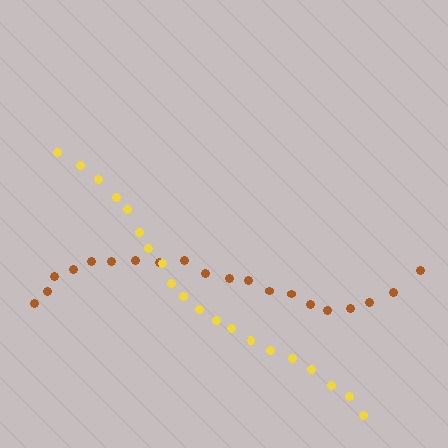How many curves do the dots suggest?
There are 2 distinct paths.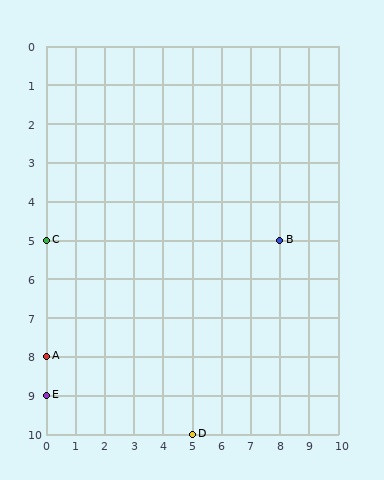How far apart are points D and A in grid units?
Points D and A are 5 columns and 2 rows apart (about 5.4 grid units diagonally).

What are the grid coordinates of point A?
Point A is at grid coordinates (0, 8).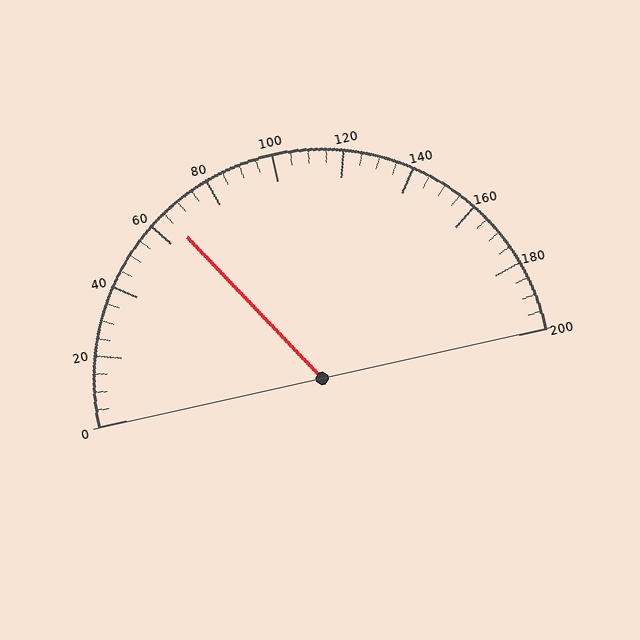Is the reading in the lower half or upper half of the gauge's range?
The reading is in the lower half of the range (0 to 200).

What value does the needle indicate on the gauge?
The needle indicates approximately 65.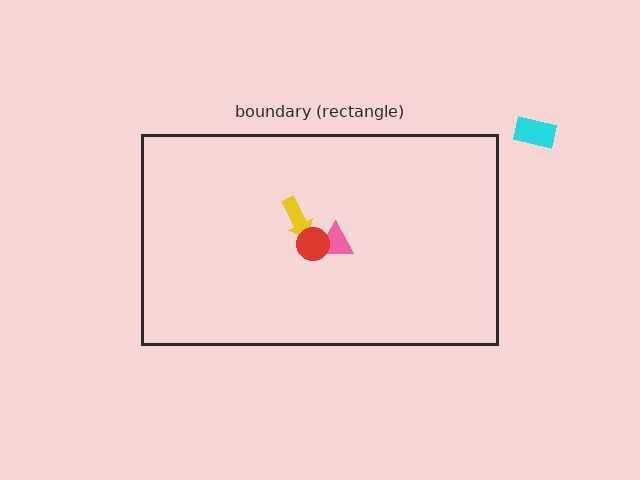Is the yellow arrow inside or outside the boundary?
Inside.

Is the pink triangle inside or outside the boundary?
Inside.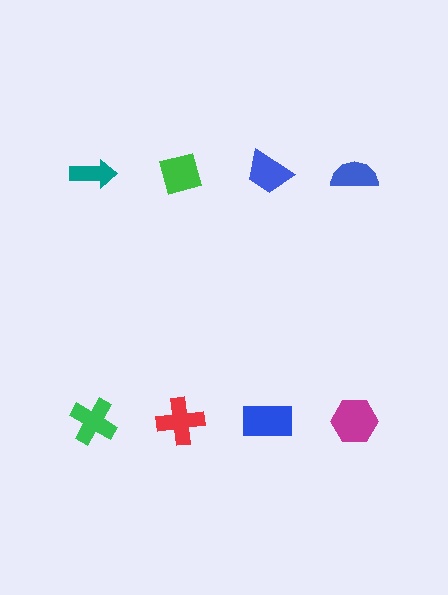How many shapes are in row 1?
4 shapes.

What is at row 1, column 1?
A teal arrow.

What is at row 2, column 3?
A blue rectangle.